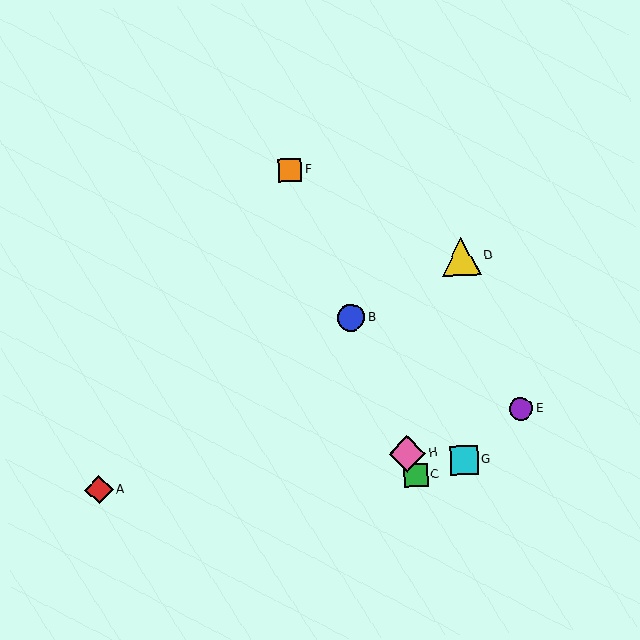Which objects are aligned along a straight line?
Objects B, C, F, H are aligned along a straight line.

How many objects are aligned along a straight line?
4 objects (B, C, F, H) are aligned along a straight line.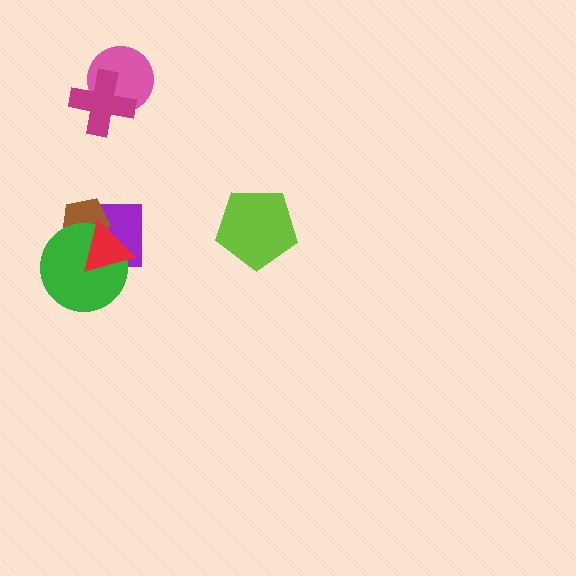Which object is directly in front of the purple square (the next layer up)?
The brown pentagon is directly in front of the purple square.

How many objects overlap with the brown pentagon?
3 objects overlap with the brown pentagon.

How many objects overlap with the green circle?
3 objects overlap with the green circle.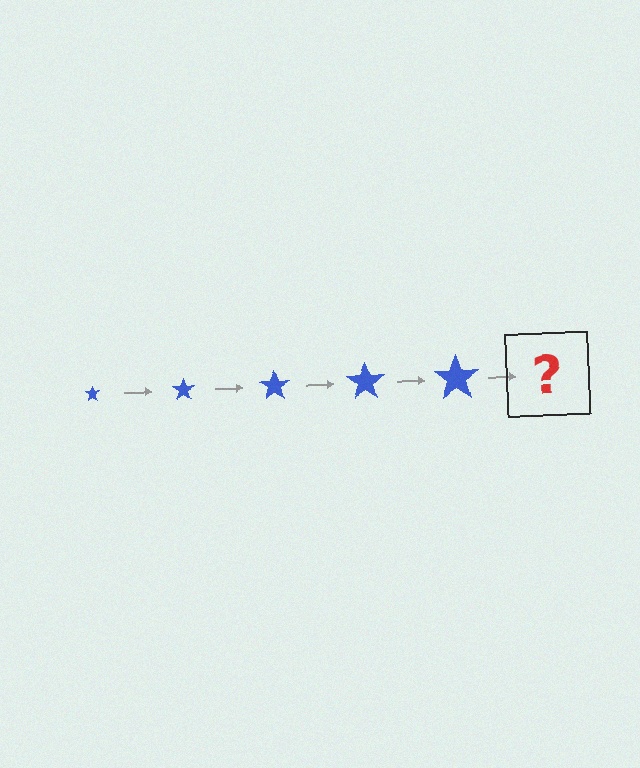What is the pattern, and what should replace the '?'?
The pattern is that the star gets progressively larger each step. The '?' should be a blue star, larger than the previous one.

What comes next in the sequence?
The next element should be a blue star, larger than the previous one.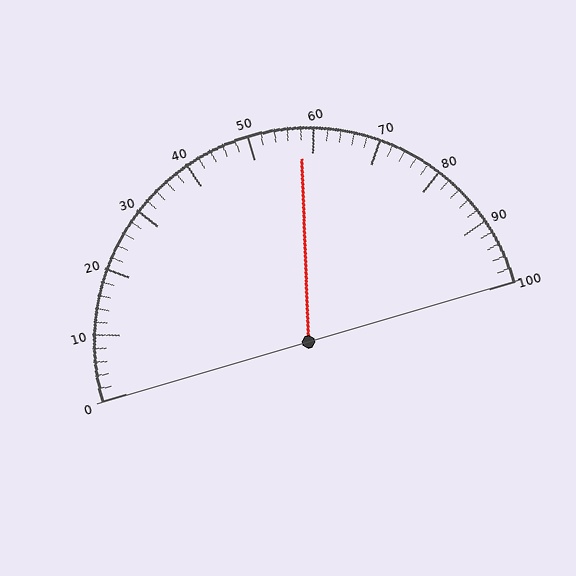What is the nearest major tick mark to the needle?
The nearest major tick mark is 60.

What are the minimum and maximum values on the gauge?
The gauge ranges from 0 to 100.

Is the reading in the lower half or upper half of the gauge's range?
The reading is in the upper half of the range (0 to 100).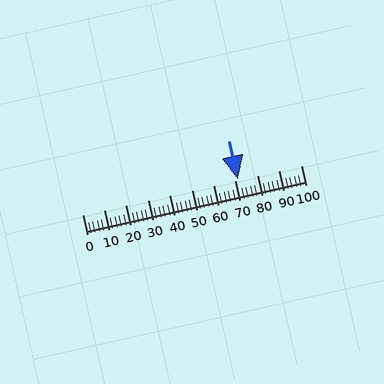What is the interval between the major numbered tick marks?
The major tick marks are spaced 10 units apart.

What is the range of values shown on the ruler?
The ruler shows values from 0 to 100.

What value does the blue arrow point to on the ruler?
The blue arrow points to approximately 71.